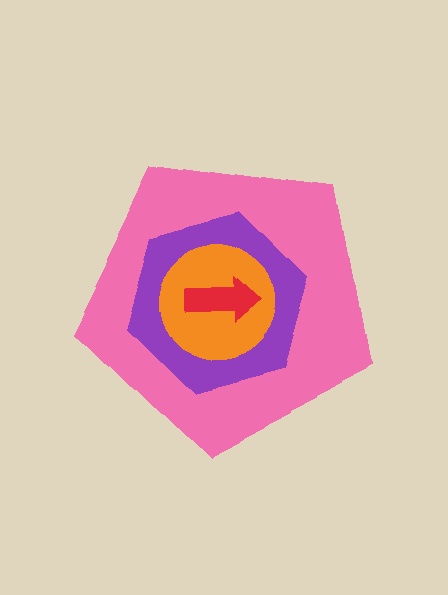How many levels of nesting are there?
4.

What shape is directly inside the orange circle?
The red arrow.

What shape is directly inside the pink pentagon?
The purple hexagon.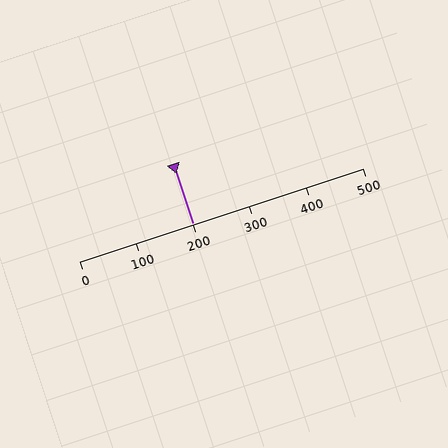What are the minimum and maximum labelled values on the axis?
The axis runs from 0 to 500.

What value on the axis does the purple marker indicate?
The marker indicates approximately 200.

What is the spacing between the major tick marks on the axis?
The major ticks are spaced 100 apart.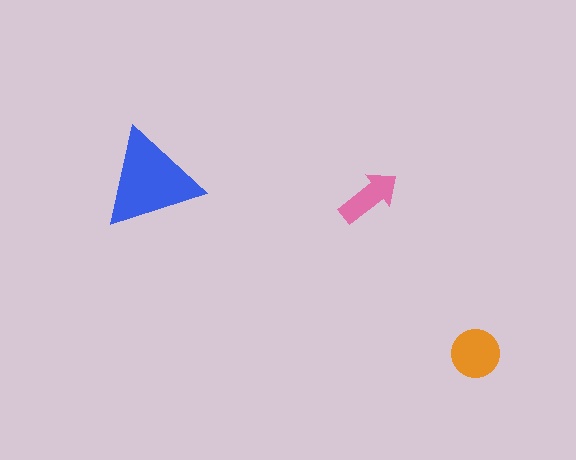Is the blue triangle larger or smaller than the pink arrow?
Larger.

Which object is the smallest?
The pink arrow.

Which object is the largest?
The blue triangle.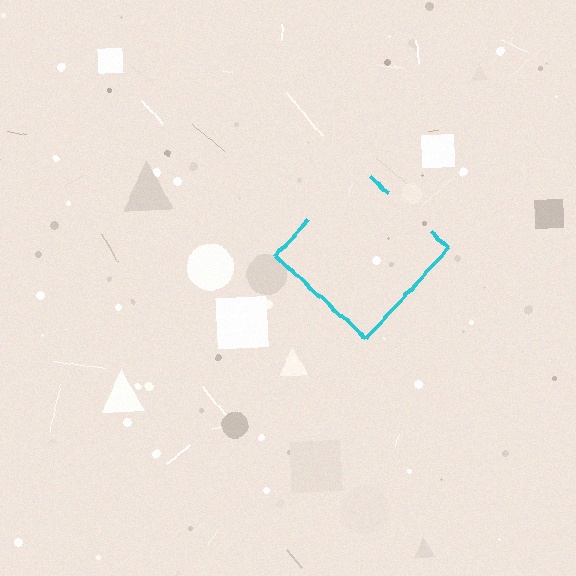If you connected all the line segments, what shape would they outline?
They would outline a diamond.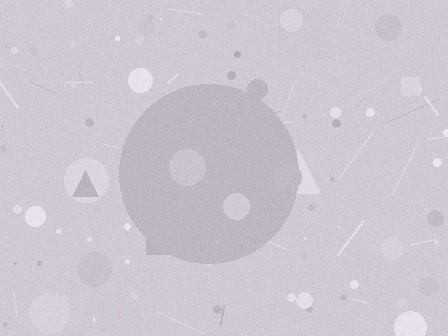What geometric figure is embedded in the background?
A circle is embedded in the background.